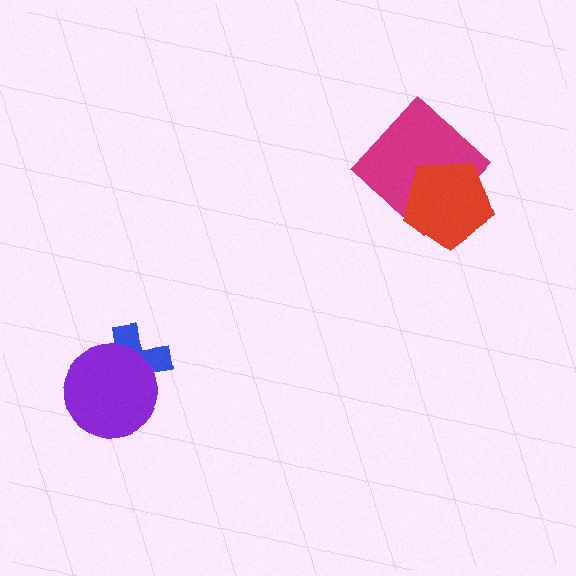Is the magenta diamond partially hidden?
Yes, it is partially covered by another shape.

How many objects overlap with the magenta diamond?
1 object overlaps with the magenta diamond.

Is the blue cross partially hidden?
Yes, it is partially covered by another shape.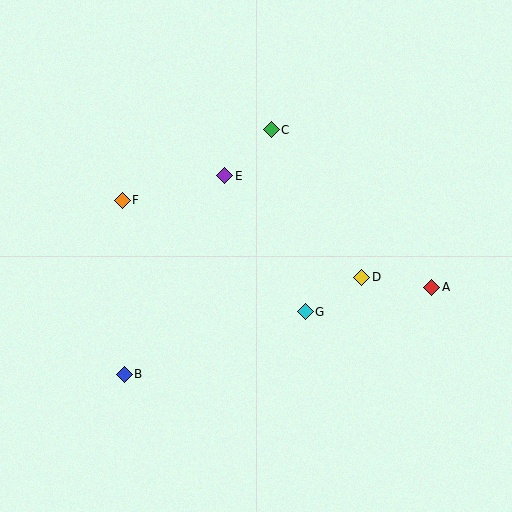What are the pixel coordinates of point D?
Point D is at (362, 277).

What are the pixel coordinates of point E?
Point E is at (225, 176).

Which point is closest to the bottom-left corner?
Point B is closest to the bottom-left corner.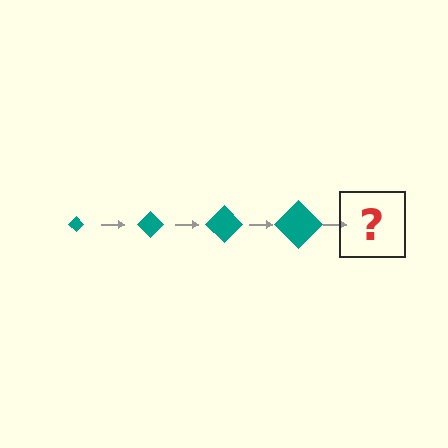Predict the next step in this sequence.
The next step is a teal diamond, larger than the previous one.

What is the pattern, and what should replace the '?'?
The pattern is that the diamond gets progressively larger each step. The '?' should be a teal diamond, larger than the previous one.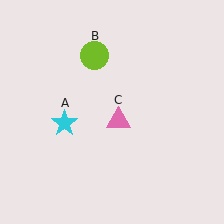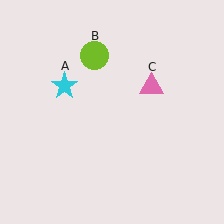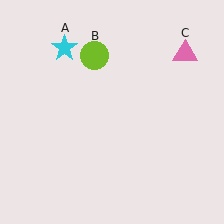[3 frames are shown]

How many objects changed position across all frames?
2 objects changed position: cyan star (object A), pink triangle (object C).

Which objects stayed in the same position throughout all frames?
Lime circle (object B) remained stationary.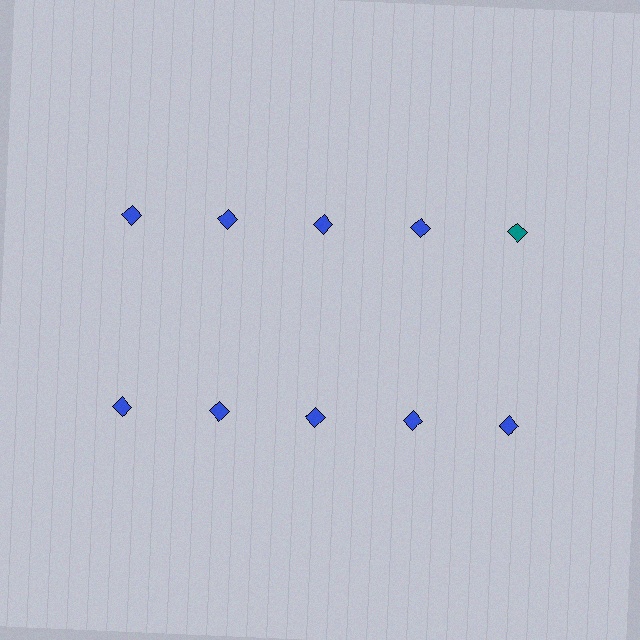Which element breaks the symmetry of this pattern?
The teal diamond in the top row, rightmost column breaks the symmetry. All other shapes are blue diamonds.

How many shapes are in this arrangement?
There are 10 shapes arranged in a grid pattern.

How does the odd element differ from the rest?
It has a different color: teal instead of blue.